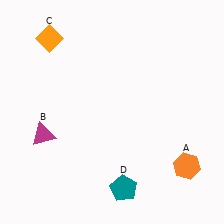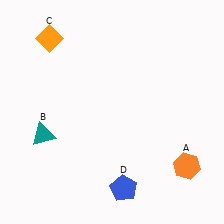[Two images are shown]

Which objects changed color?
B changed from magenta to teal. D changed from teal to blue.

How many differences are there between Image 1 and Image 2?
There are 2 differences between the two images.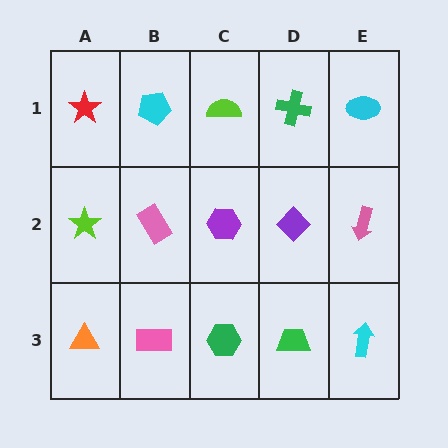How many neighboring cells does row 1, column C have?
3.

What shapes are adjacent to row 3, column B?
A pink rectangle (row 2, column B), an orange triangle (row 3, column A), a green hexagon (row 3, column C).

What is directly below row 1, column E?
A pink arrow.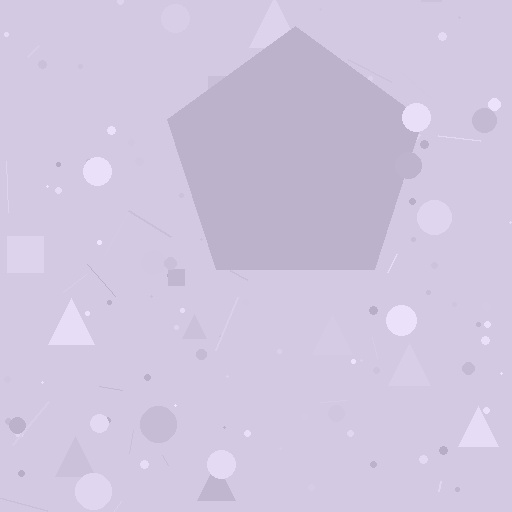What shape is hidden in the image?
A pentagon is hidden in the image.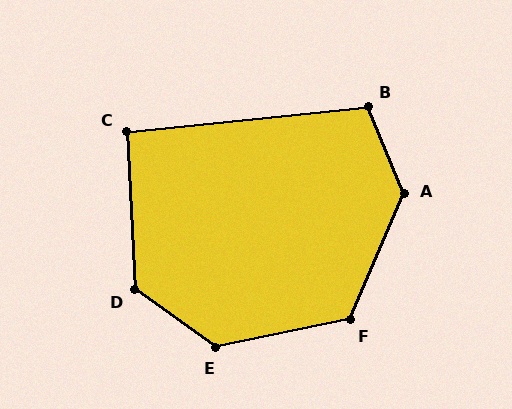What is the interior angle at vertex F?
Approximately 125 degrees (obtuse).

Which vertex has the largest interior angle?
A, at approximately 134 degrees.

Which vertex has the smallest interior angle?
C, at approximately 93 degrees.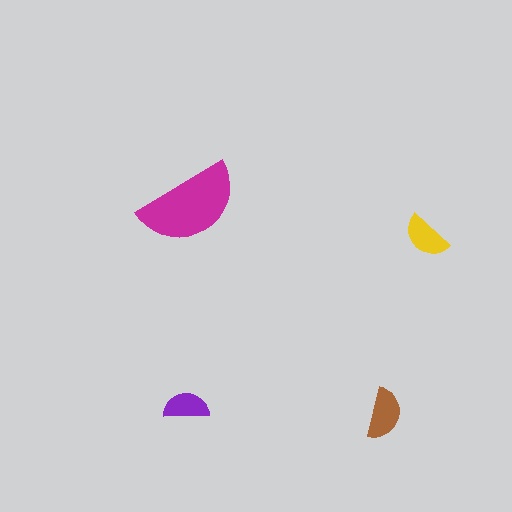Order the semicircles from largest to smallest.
the magenta one, the brown one, the yellow one, the purple one.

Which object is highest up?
The magenta semicircle is topmost.